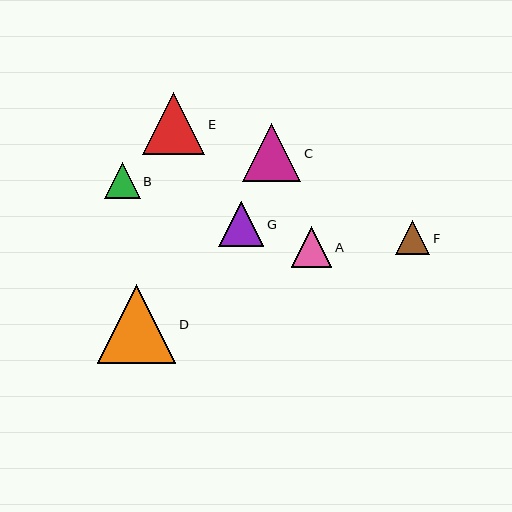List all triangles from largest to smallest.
From largest to smallest: D, E, C, G, A, B, F.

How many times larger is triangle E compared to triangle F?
Triangle E is approximately 1.8 times the size of triangle F.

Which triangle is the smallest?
Triangle F is the smallest with a size of approximately 34 pixels.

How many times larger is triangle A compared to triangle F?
Triangle A is approximately 1.2 times the size of triangle F.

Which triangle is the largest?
Triangle D is the largest with a size of approximately 79 pixels.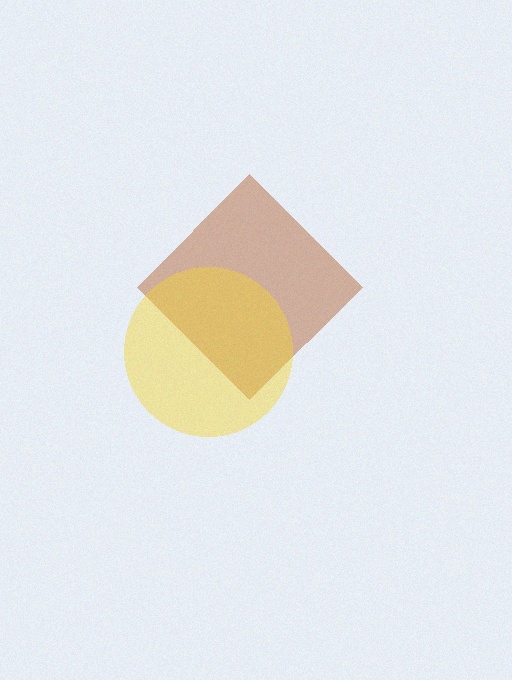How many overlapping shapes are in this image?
There are 2 overlapping shapes in the image.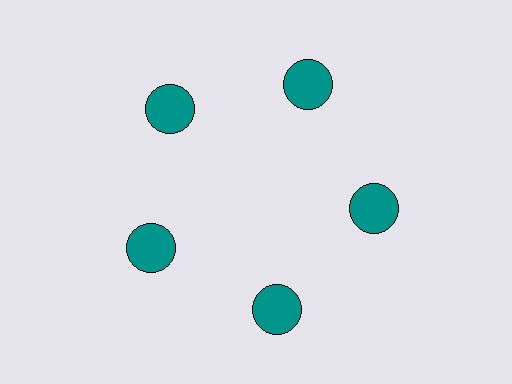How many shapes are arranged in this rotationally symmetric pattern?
There are 5 shapes, arranged in 5 groups of 1.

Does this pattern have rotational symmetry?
Yes, this pattern has 5-fold rotational symmetry. It looks the same after rotating 72 degrees around the center.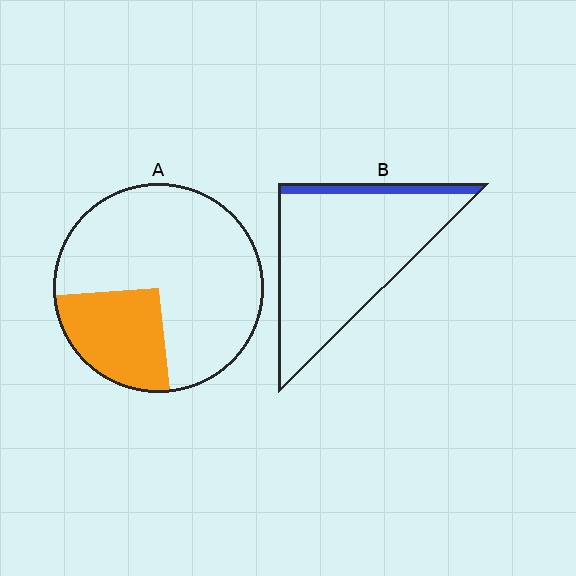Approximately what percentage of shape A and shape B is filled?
A is approximately 25% and B is approximately 10%.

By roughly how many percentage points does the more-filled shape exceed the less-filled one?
By roughly 15 percentage points (A over B).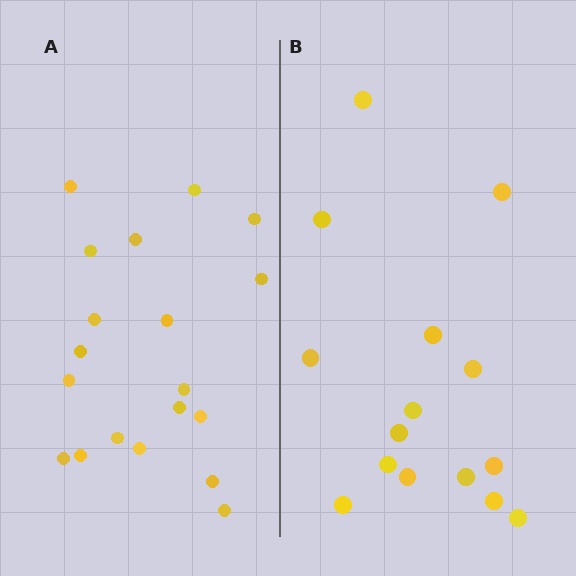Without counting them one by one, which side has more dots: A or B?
Region A (the left region) has more dots.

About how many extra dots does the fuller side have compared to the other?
Region A has about 4 more dots than region B.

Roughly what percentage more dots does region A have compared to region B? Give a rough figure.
About 25% more.